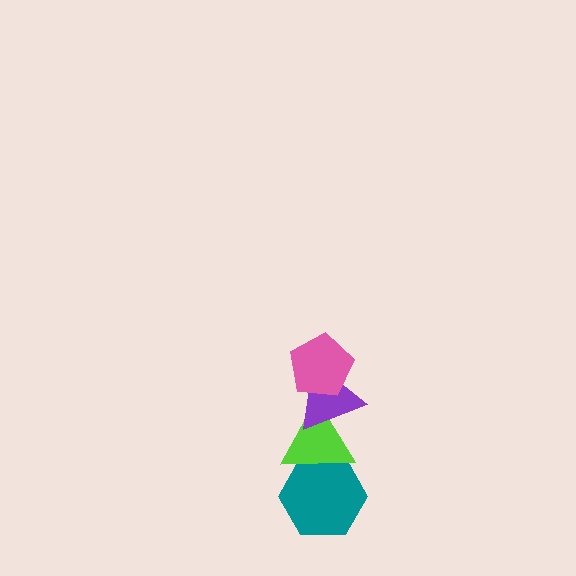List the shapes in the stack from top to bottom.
From top to bottom: the pink pentagon, the purple triangle, the lime triangle, the teal hexagon.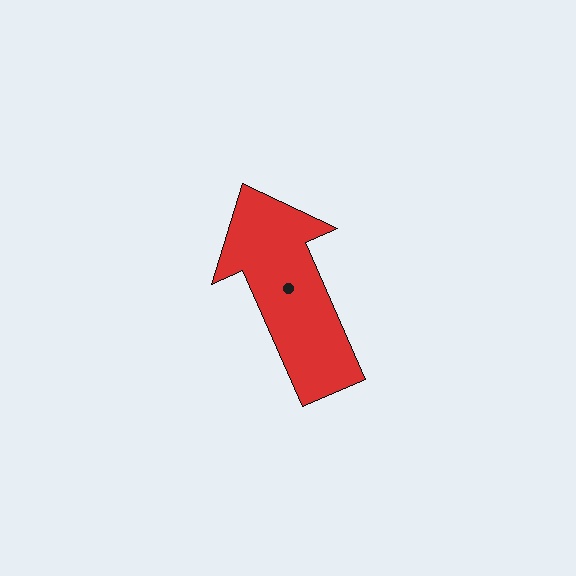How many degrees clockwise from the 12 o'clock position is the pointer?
Approximately 336 degrees.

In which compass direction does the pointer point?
Northwest.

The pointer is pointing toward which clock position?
Roughly 11 o'clock.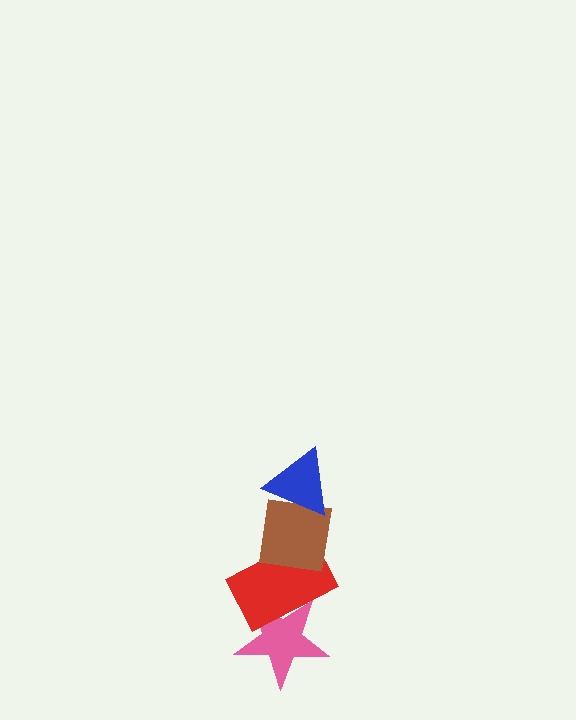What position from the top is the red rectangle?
The red rectangle is 3rd from the top.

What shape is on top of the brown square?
The blue triangle is on top of the brown square.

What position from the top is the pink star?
The pink star is 4th from the top.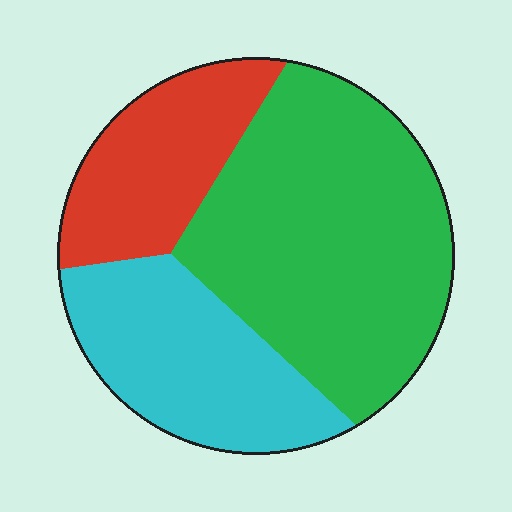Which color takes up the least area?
Red, at roughly 20%.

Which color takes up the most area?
Green, at roughly 50%.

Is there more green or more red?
Green.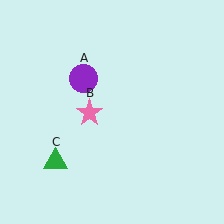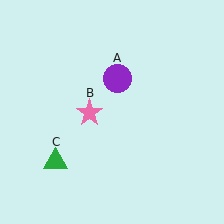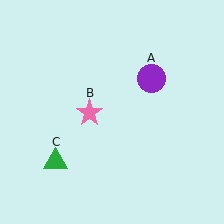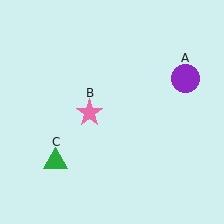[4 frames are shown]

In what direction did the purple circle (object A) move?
The purple circle (object A) moved right.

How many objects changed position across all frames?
1 object changed position: purple circle (object A).